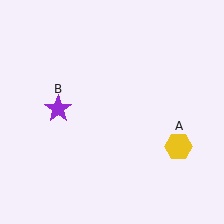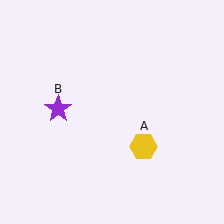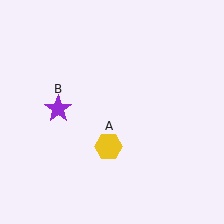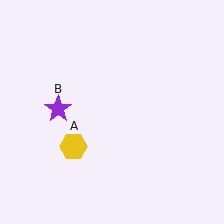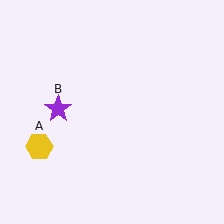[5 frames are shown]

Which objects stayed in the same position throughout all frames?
Purple star (object B) remained stationary.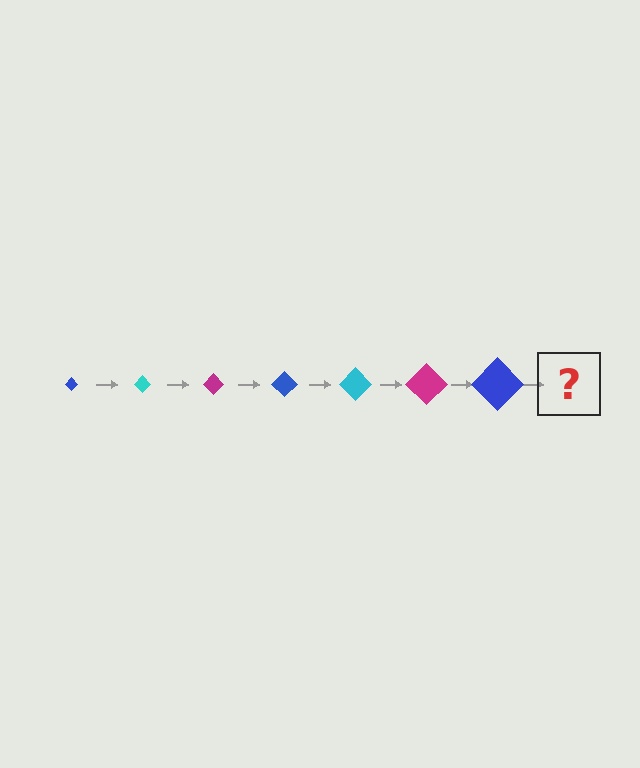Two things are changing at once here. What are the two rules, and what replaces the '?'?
The two rules are that the diamond grows larger each step and the color cycles through blue, cyan, and magenta. The '?' should be a cyan diamond, larger than the previous one.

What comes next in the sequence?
The next element should be a cyan diamond, larger than the previous one.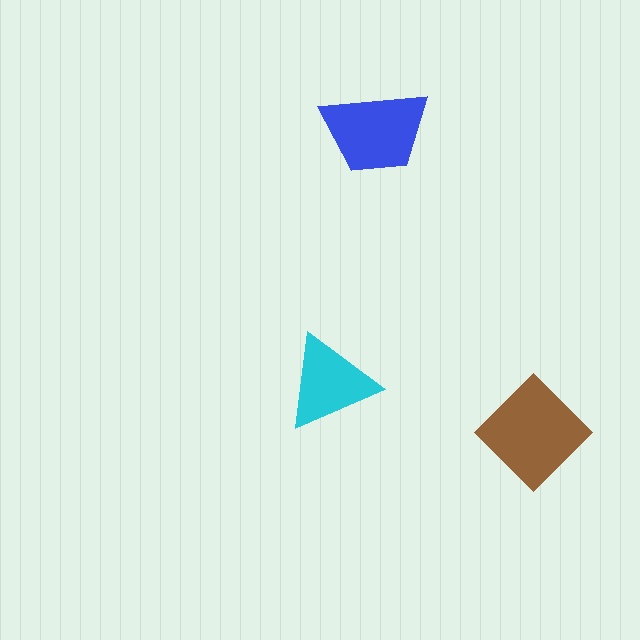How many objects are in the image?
There are 3 objects in the image.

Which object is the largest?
The brown diamond.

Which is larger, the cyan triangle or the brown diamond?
The brown diamond.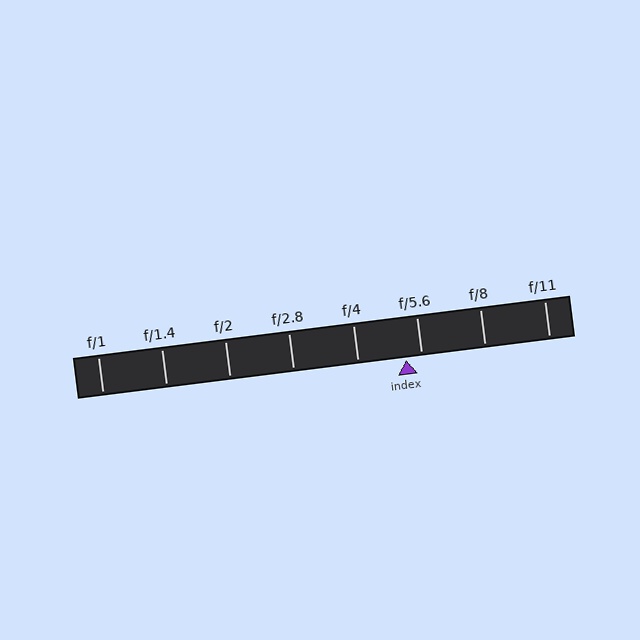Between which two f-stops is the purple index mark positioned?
The index mark is between f/4 and f/5.6.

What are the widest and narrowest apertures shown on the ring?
The widest aperture shown is f/1 and the narrowest is f/11.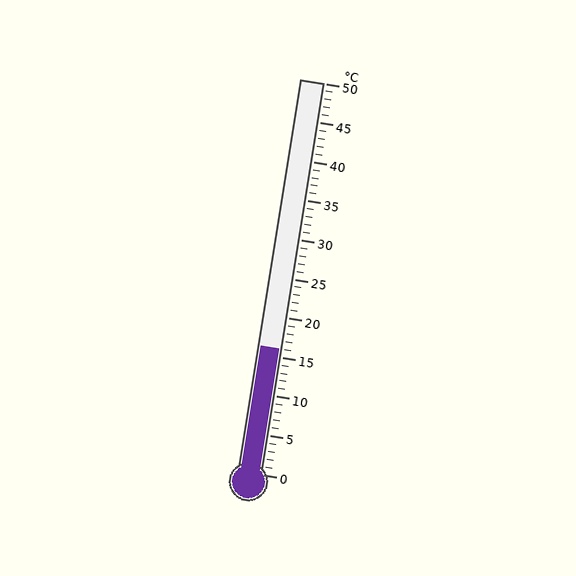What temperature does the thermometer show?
The thermometer shows approximately 16°C.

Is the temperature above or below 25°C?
The temperature is below 25°C.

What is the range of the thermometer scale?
The thermometer scale ranges from 0°C to 50°C.